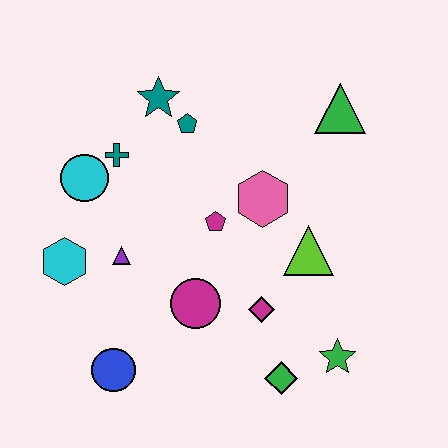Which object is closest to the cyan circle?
The teal cross is closest to the cyan circle.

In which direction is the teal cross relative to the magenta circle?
The teal cross is above the magenta circle.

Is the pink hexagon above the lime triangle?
Yes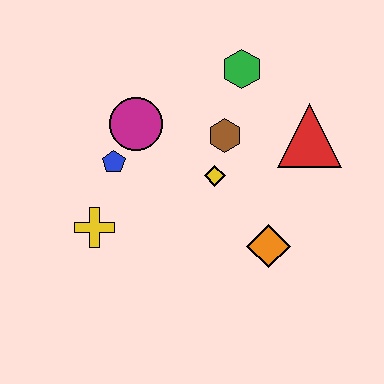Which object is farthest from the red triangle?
The yellow cross is farthest from the red triangle.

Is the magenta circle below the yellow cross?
No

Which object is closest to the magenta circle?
The blue pentagon is closest to the magenta circle.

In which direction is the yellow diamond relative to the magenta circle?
The yellow diamond is to the right of the magenta circle.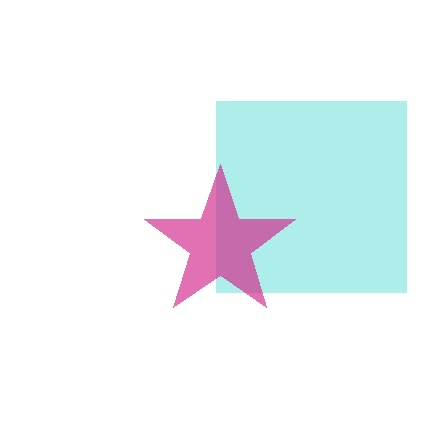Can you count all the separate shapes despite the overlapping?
Yes, there are 2 separate shapes.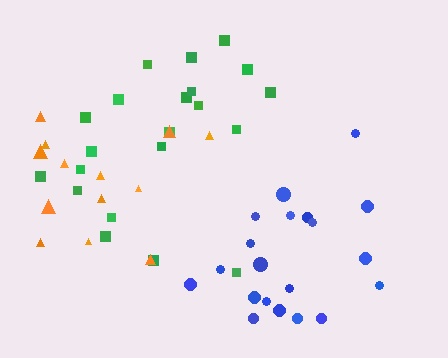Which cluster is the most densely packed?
Orange.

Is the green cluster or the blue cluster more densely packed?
Green.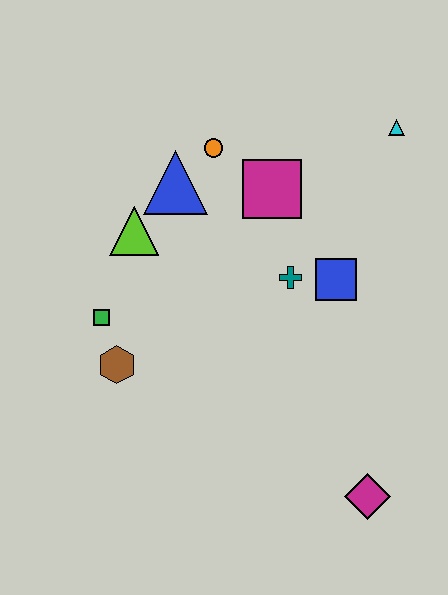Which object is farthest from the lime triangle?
The magenta diamond is farthest from the lime triangle.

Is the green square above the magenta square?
No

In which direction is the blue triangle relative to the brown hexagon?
The blue triangle is above the brown hexagon.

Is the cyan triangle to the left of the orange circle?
No